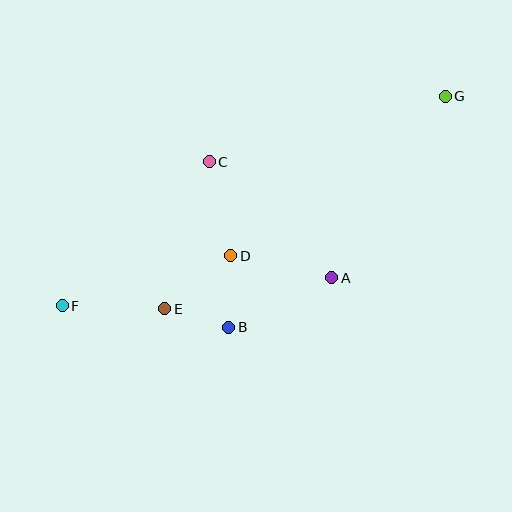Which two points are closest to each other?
Points B and E are closest to each other.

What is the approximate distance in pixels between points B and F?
The distance between B and F is approximately 168 pixels.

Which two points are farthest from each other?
Points F and G are farthest from each other.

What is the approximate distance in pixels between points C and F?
The distance between C and F is approximately 206 pixels.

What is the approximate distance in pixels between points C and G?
The distance between C and G is approximately 245 pixels.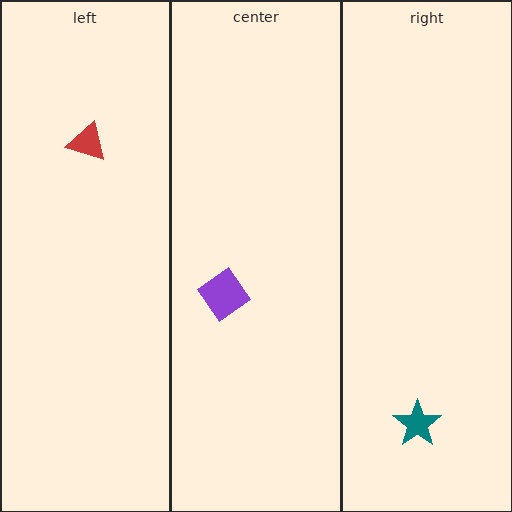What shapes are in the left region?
The red triangle.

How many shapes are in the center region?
1.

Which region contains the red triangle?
The left region.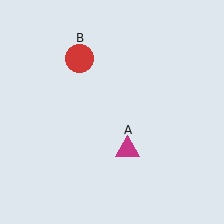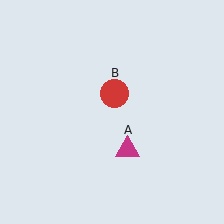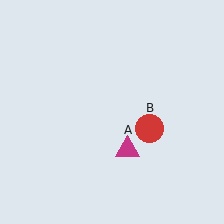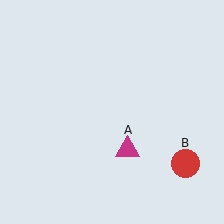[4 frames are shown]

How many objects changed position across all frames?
1 object changed position: red circle (object B).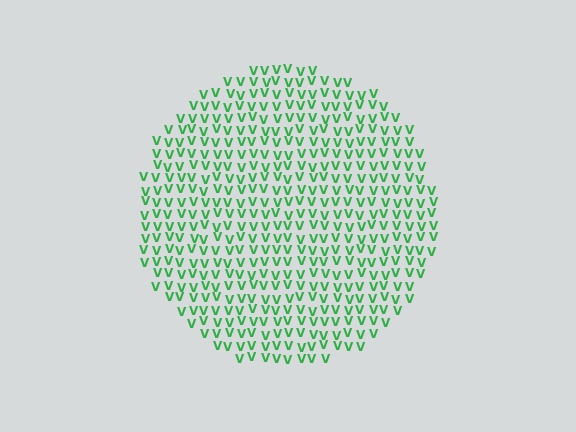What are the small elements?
The small elements are letter V's.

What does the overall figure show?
The overall figure shows a circle.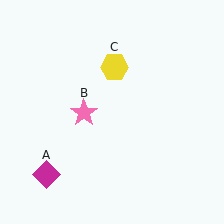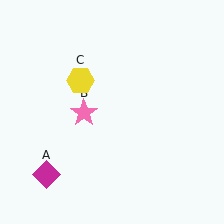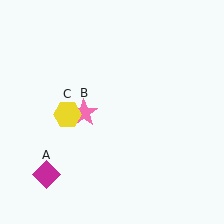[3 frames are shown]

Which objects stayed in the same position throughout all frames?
Magenta diamond (object A) and pink star (object B) remained stationary.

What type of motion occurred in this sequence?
The yellow hexagon (object C) rotated counterclockwise around the center of the scene.